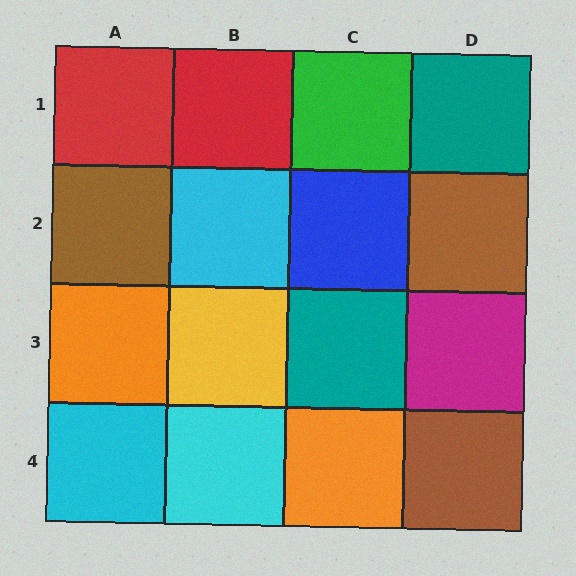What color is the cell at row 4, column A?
Cyan.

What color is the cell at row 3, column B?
Yellow.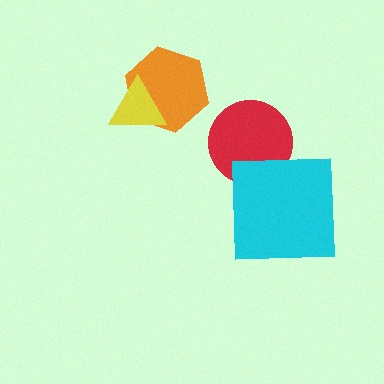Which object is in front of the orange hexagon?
The yellow triangle is in front of the orange hexagon.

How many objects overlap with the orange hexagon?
1 object overlaps with the orange hexagon.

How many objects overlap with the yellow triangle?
1 object overlaps with the yellow triangle.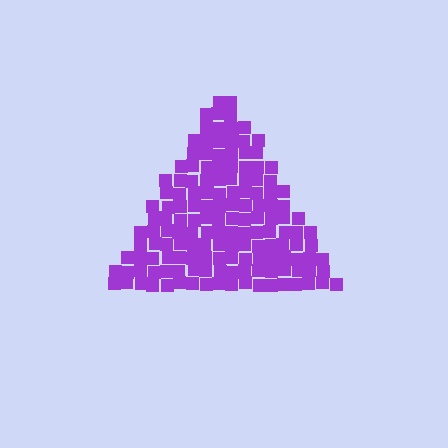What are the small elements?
The small elements are squares.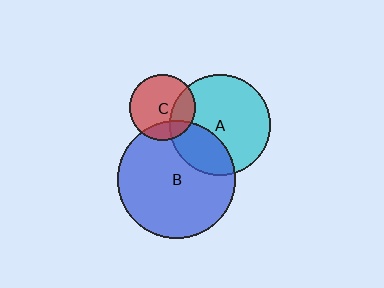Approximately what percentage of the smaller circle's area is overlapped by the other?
Approximately 30%.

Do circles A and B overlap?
Yes.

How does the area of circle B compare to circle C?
Approximately 3.1 times.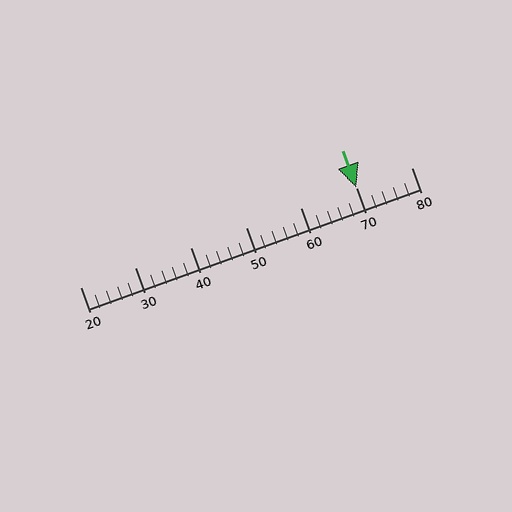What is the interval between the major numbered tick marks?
The major tick marks are spaced 10 units apart.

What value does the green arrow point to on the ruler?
The green arrow points to approximately 70.